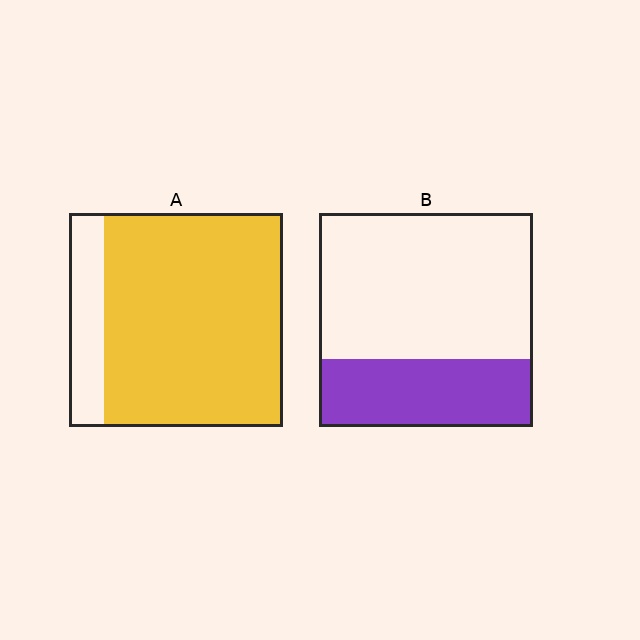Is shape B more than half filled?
No.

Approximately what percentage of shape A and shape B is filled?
A is approximately 85% and B is approximately 30%.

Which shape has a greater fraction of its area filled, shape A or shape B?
Shape A.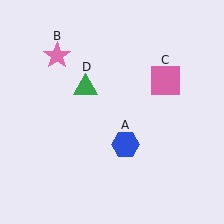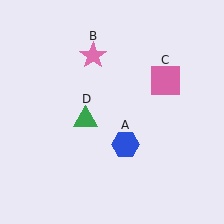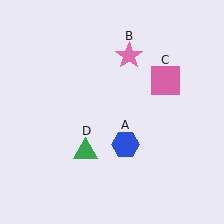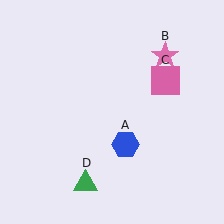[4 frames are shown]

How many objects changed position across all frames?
2 objects changed position: pink star (object B), green triangle (object D).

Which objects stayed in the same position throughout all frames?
Blue hexagon (object A) and pink square (object C) remained stationary.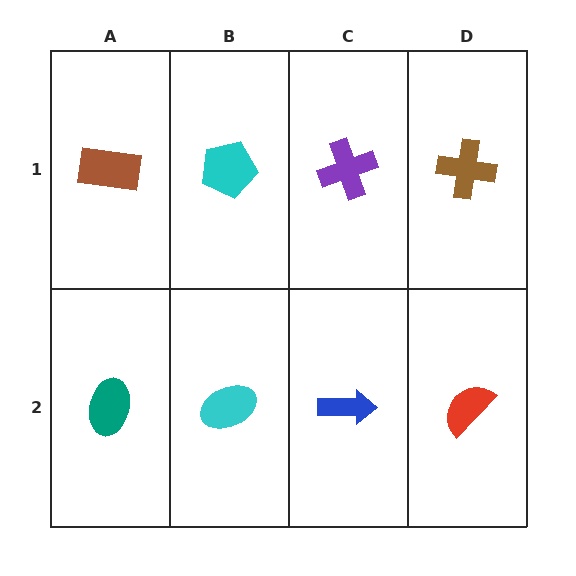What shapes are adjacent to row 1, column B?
A cyan ellipse (row 2, column B), a brown rectangle (row 1, column A), a purple cross (row 1, column C).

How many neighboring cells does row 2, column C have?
3.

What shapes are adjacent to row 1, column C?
A blue arrow (row 2, column C), a cyan pentagon (row 1, column B), a brown cross (row 1, column D).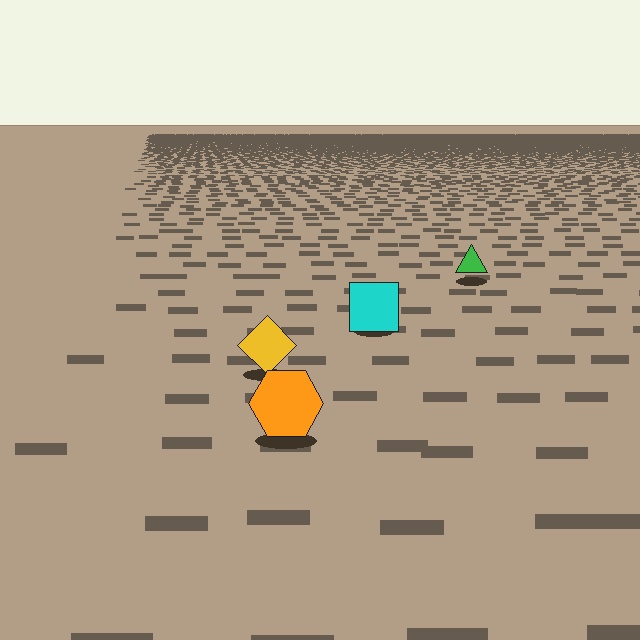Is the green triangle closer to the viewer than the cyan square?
No. The cyan square is closer — you can tell from the texture gradient: the ground texture is coarser near it.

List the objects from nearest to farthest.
From nearest to farthest: the orange hexagon, the yellow diamond, the cyan square, the green triangle.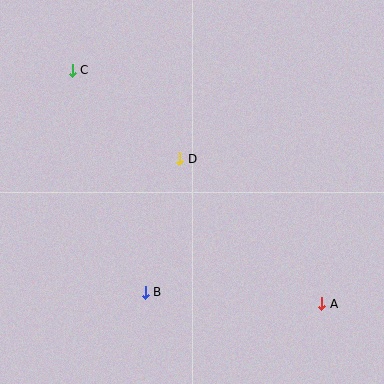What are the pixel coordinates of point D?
Point D is at (180, 159).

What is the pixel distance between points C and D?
The distance between C and D is 139 pixels.